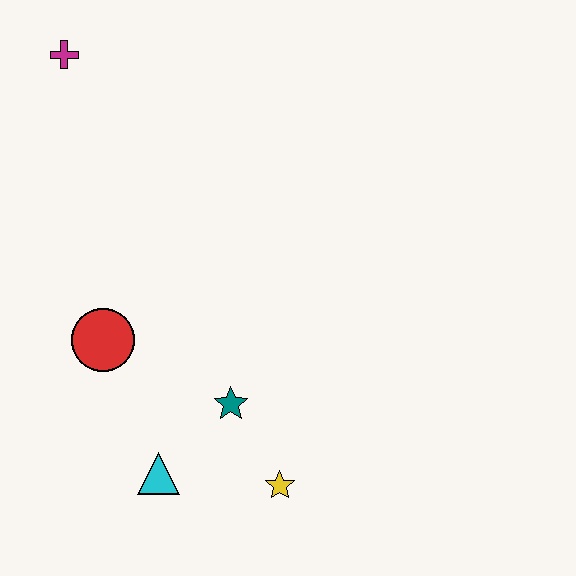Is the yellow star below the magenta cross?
Yes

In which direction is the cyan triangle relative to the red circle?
The cyan triangle is below the red circle.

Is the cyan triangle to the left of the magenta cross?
No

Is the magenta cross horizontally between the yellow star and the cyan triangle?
No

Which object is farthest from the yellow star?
The magenta cross is farthest from the yellow star.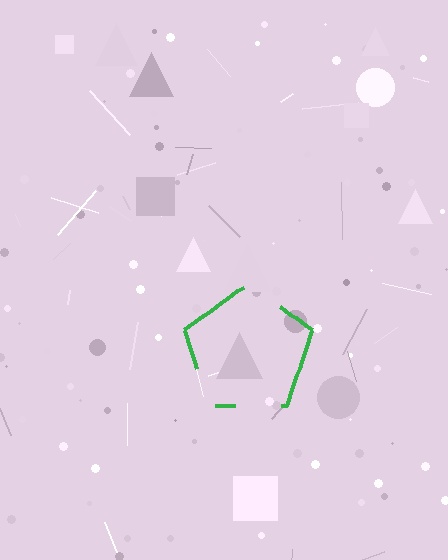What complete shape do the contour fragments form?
The contour fragments form a pentagon.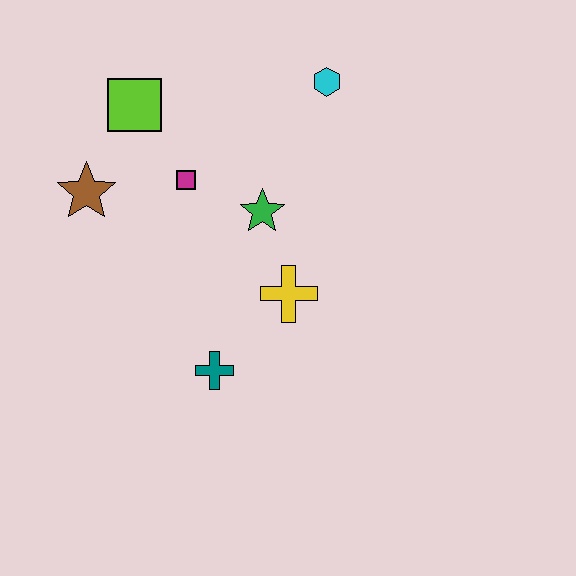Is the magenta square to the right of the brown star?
Yes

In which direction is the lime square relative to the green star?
The lime square is to the left of the green star.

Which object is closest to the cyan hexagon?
The green star is closest to the cyan hexagon.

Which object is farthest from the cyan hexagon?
The teal cross is farthest from the cyan hexagon.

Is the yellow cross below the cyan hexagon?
Yes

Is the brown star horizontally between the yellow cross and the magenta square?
No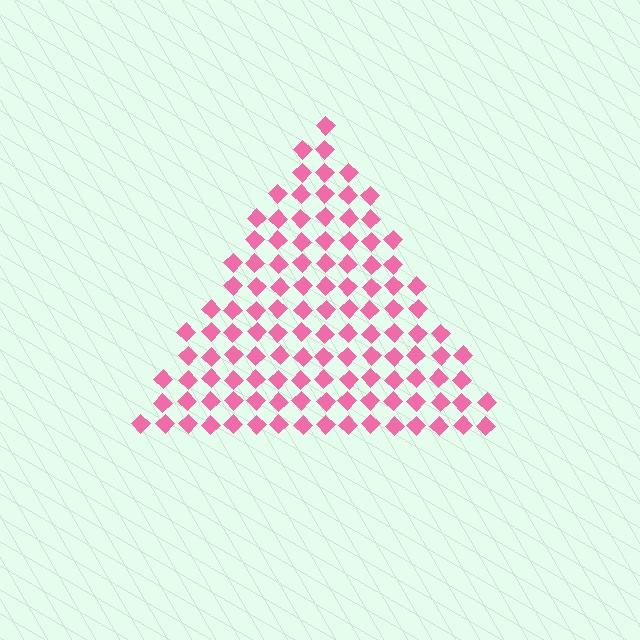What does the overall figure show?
The overall figure shows a triangle.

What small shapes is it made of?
It is made of small diamonds.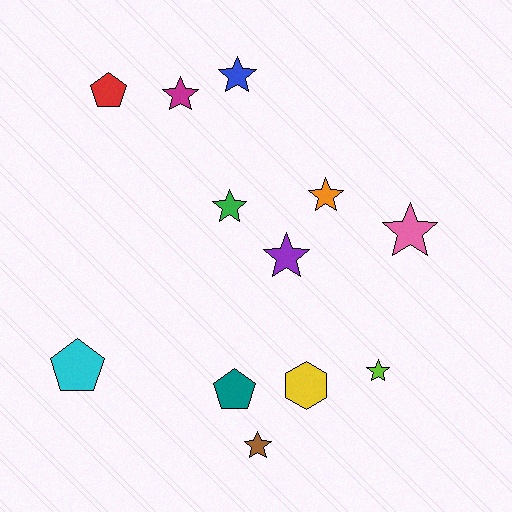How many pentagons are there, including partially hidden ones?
There are 3 pentagons.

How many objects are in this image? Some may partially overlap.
There are 12 objects.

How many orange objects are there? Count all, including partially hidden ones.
There is 1 orange object.